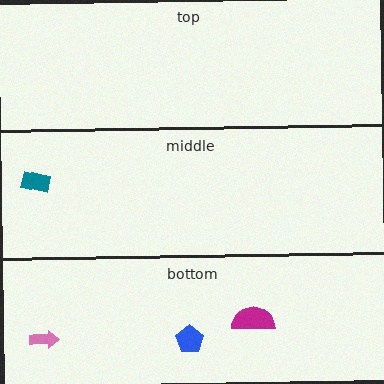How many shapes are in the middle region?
1.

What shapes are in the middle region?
The teal rectangle.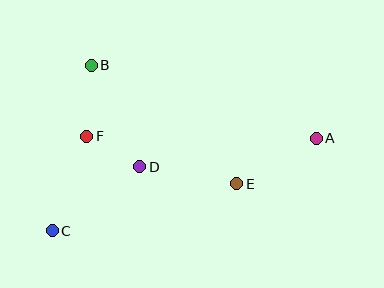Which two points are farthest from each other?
Points A and C are farthest from each other.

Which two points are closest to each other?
Points D and F are closest to each other.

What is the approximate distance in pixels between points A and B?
The distance between A and B is approximately 237 pixels.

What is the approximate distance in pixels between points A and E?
The distance between A and E is approximately 91 pixels.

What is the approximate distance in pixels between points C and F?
The distance between C and F is approximately 101 pixels.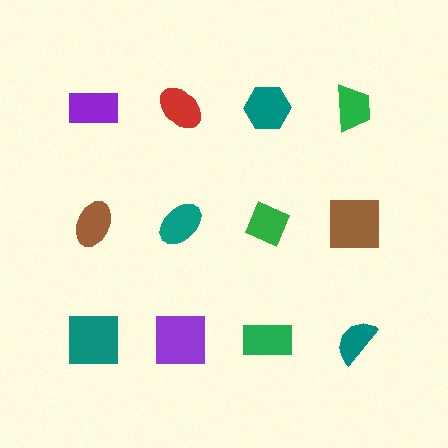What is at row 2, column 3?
A green diamond.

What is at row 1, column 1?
A purple rectangle.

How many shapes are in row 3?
4 shapes.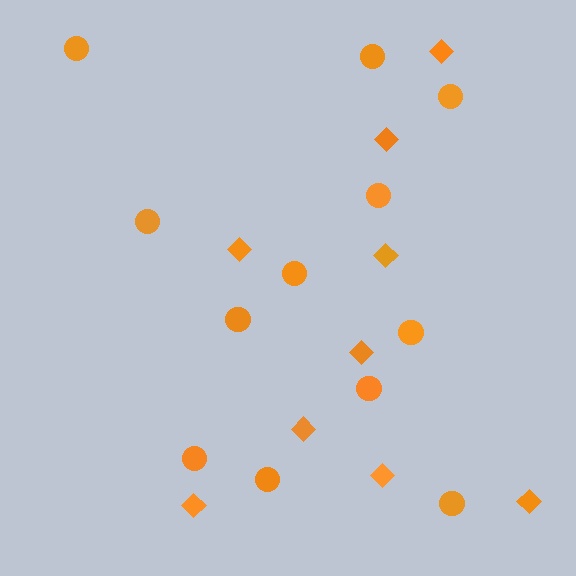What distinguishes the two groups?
There are 2 groups: one group of diamonds (9) and one group of circles (12).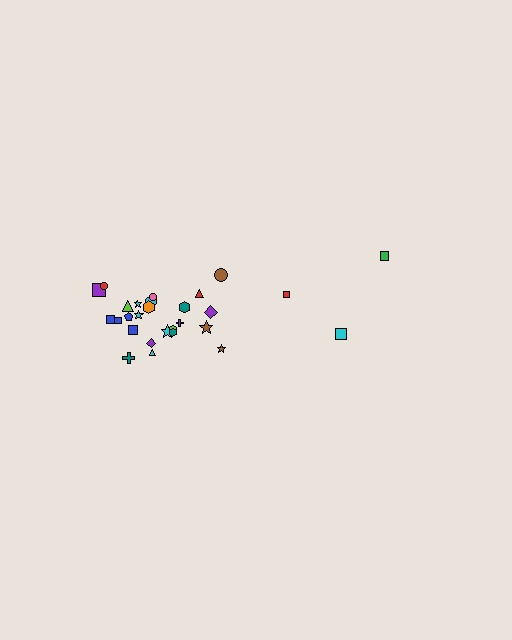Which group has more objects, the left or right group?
The left group.